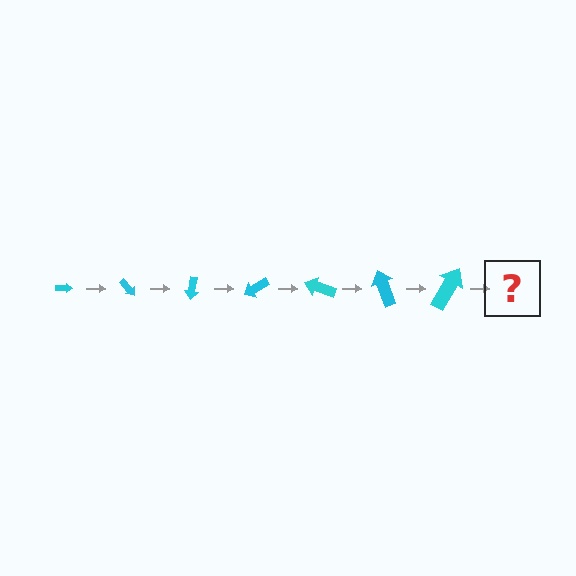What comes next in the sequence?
The next element should be an arrow, larger than the previous one and rotated 350 degrees from the start.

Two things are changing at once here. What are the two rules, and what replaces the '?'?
The two rules are that the arrow grows larger each step and it rotates 50 degrees each step. The '?' should be an arrow, larger than the previous one and rotated 350 degrees from the start.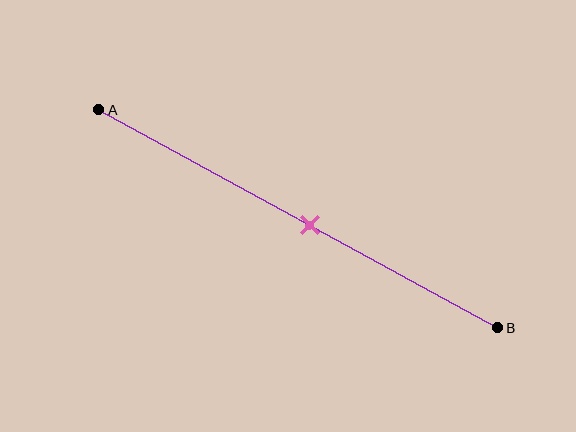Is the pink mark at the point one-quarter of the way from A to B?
No, the mark is at about 55% from A, not at the 25% one-quarter point.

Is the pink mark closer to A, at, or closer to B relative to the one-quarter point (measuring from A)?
The pink mark is closer to point B than the one-quarter point of segment AB.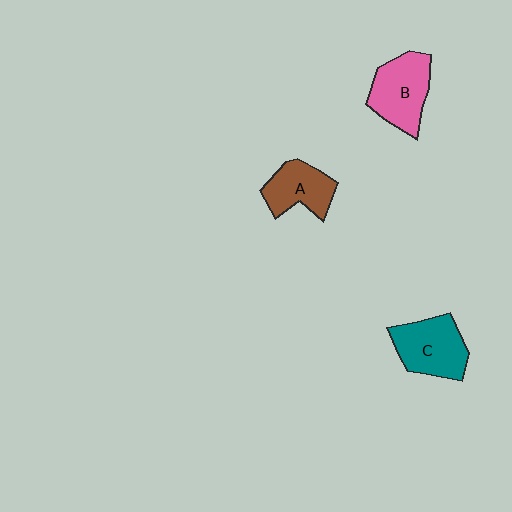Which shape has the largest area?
Shape B (pink).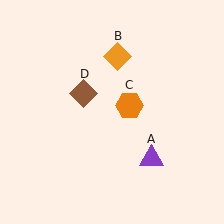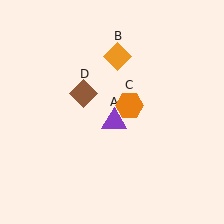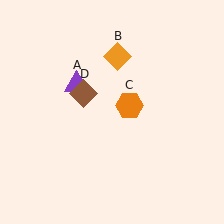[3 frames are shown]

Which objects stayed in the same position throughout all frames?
Orange diamond (object B) and orange hexagon (object C) and brown diamond (object D) remained stationary.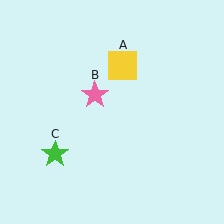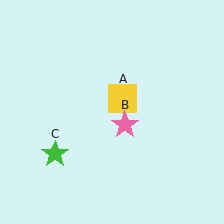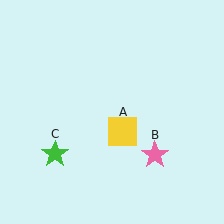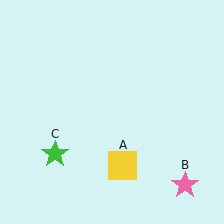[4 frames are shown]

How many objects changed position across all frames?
2 objects changed position: yellow square (object A), pink star (object B).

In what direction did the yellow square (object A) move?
The yellow square (object A) moved down.